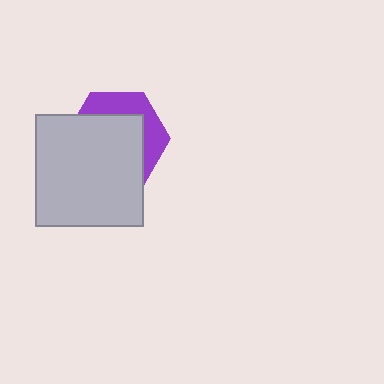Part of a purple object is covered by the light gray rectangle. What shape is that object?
It is a hexagon.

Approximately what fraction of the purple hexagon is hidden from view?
Roughly 66% of the purple hexagon is hidden behind the light gray rectangle.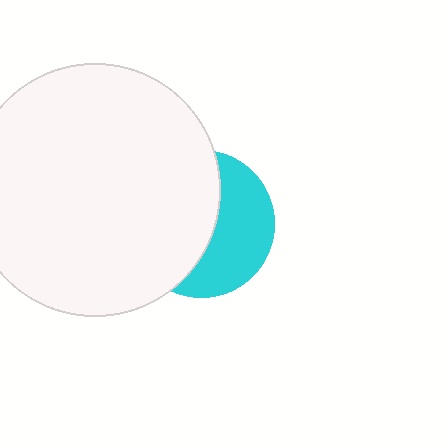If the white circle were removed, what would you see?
You would see the complete cyan circle.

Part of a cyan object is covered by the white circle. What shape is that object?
It is a circle.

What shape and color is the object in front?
The object in front is a white circle.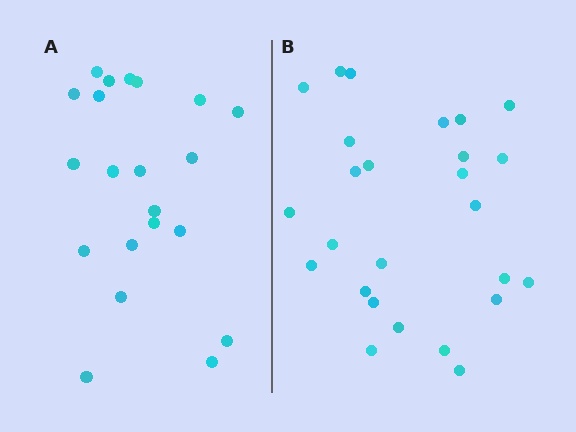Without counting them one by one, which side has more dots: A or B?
Region B (the right region) has more dots.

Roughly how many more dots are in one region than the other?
Region B has about 5 more dots than region A.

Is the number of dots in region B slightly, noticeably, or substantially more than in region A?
Region B has only slightly more — the two regions are fairly close. The ratio is roughly 1.2 to 1.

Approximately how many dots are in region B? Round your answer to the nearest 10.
About 30 dots. (The exact count is 26, which rounds to 30.)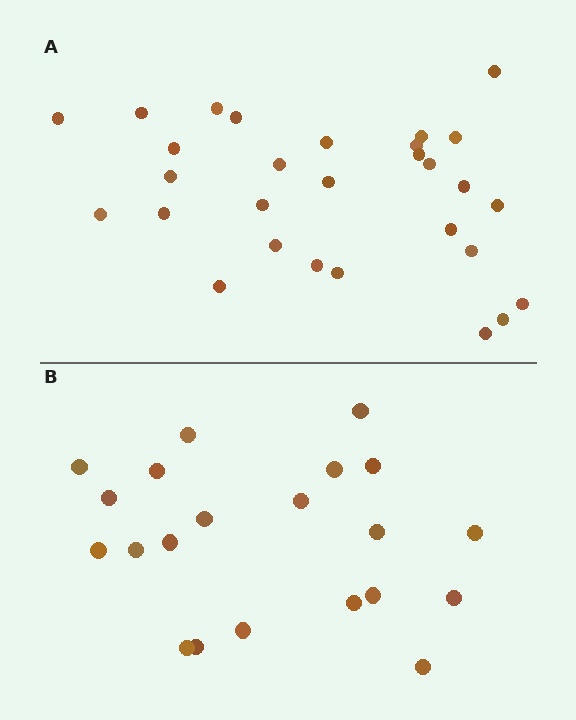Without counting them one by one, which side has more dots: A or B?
Region A (the top region) has more dots.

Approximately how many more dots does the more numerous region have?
Region A has roughly 8 or so more dots than region B.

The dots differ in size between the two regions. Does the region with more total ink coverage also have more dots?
No. Region B has more total ink coverage because its dots are larger, but region A actually contains more individual dots. Total area can be misleading — the number of items is what matters here.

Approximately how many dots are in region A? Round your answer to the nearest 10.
About 30 dots. (The exact count is 29, which rounds to 30.)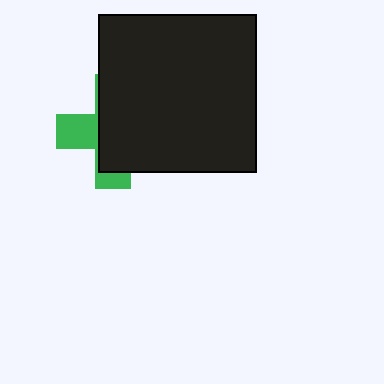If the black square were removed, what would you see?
You would see the complete green cross.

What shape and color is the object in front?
The object in front is a black square.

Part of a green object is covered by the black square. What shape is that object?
It is a cross.